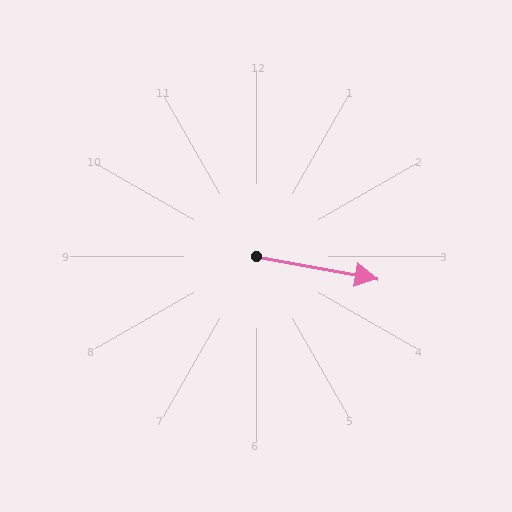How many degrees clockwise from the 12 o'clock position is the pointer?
Approximately 100 degrees.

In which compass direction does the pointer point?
East.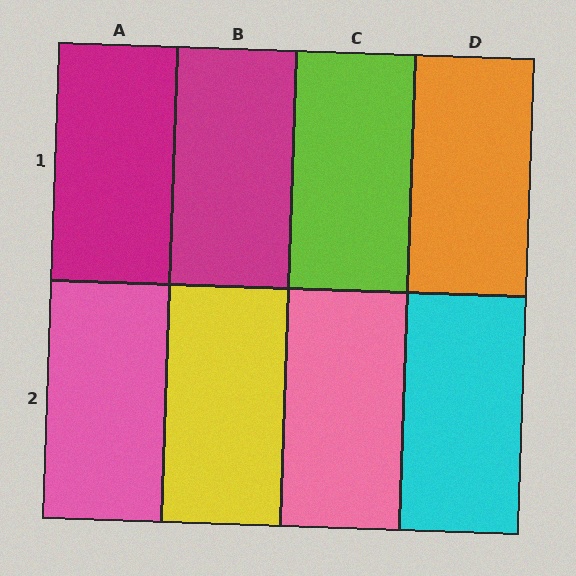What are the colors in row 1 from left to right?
Magenta, magenta, lime, orange.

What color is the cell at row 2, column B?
Yellow.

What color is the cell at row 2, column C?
Pink.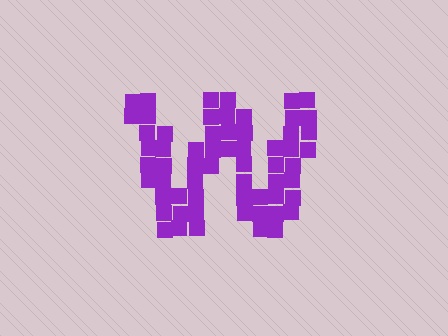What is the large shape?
The large shape is the letter W.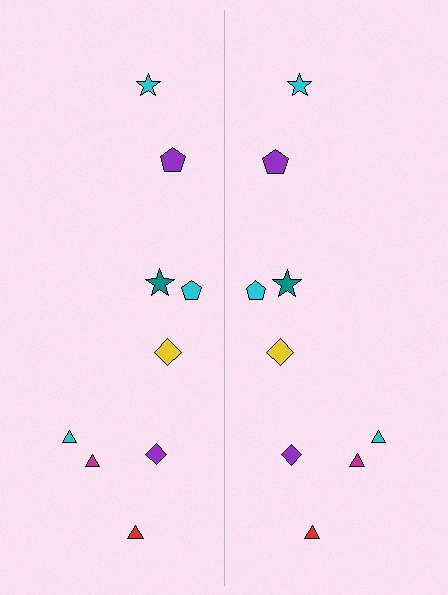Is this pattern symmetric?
Yes, this pattern has bilateral (reflection) symmetry.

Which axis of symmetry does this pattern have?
The pattern has a vertical axis of symmetry running through the center of the image.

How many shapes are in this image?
There are 18 shapes in this image.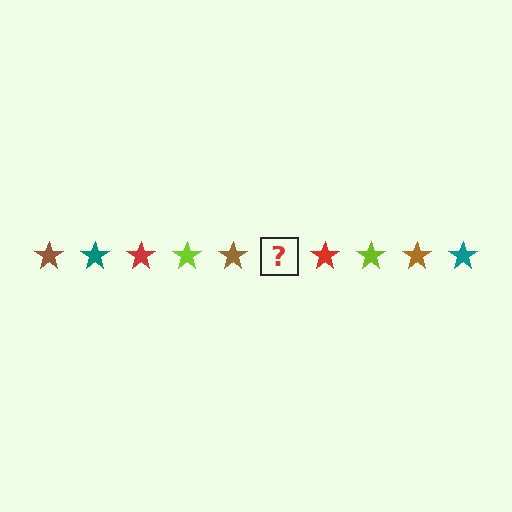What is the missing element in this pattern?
The missing element is a teal star.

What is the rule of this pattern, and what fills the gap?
The rule is that the pattern cycles through brown, teal, red, lime stars. The gap should be filled with a teal star.